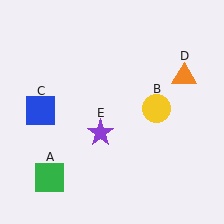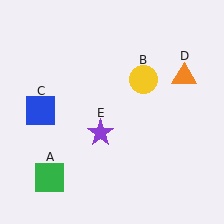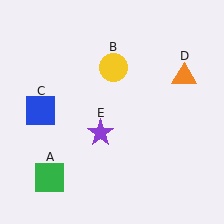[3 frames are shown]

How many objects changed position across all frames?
1 object changed position: yellow circle (object B).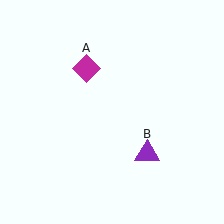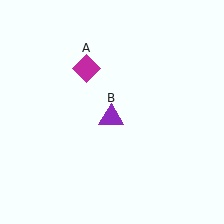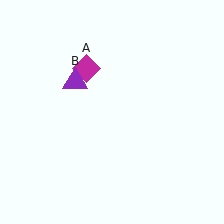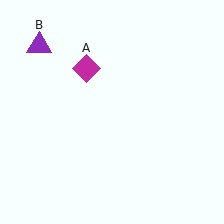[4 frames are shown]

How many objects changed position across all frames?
1 object changed position: purple triangle (object B).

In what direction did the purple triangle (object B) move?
The purple triangle (object B) moved up and to the left.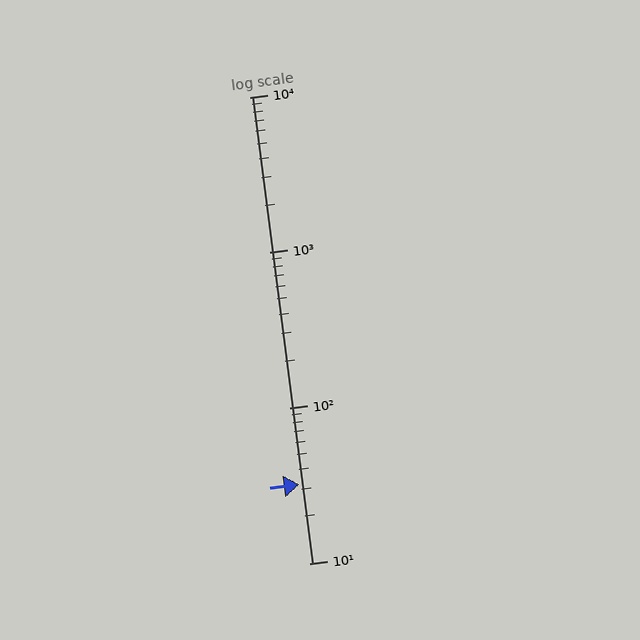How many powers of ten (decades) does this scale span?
The scale spans 3 decades, from 10 to 10000.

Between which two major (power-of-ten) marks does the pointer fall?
The pointer is between 10 and 100.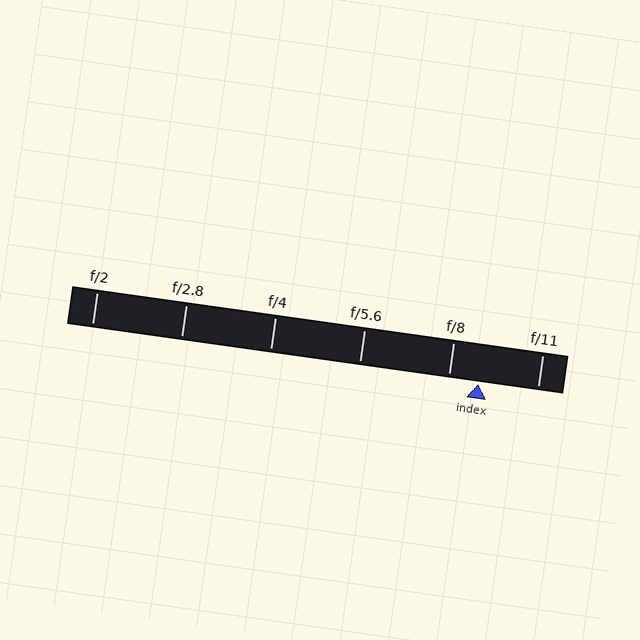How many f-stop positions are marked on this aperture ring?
There are 6 f-stop positions marked.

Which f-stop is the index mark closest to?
The index mark is closest to f/8.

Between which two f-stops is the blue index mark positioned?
The index mark is between f/8 and f/11.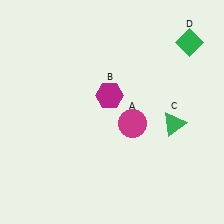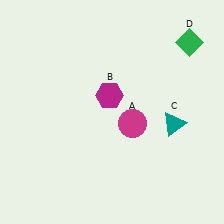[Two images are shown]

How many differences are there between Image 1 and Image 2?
There is 1 difference between the two images.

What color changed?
The triangle (C) changed from green in Image 1 to teal in Image 2.